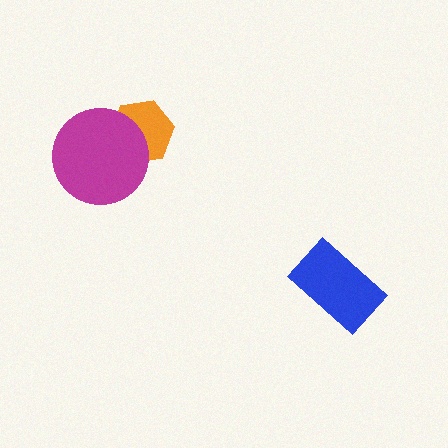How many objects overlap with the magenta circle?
1 object overlaps with the magenta circle.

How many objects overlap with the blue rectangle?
0 objects overlap with the blue rectangle.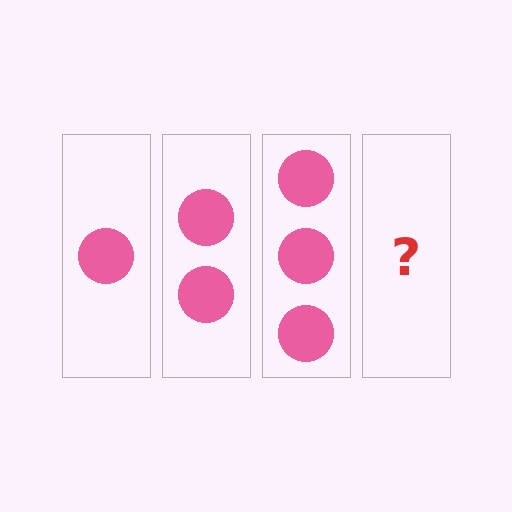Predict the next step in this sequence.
The next step is 4 circles.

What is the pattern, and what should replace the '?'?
The pattern is that each step adds one more circle. The '?' should be 4 circles.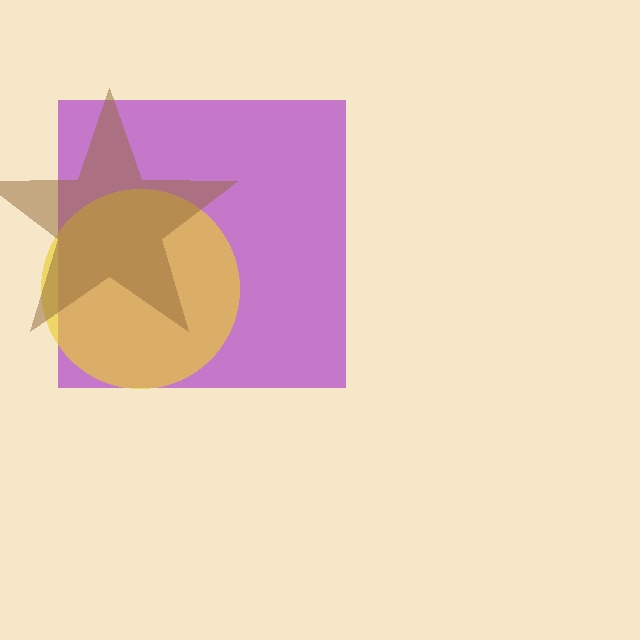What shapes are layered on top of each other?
The layered shapes are: a purple square, a yellow circle, a brown star.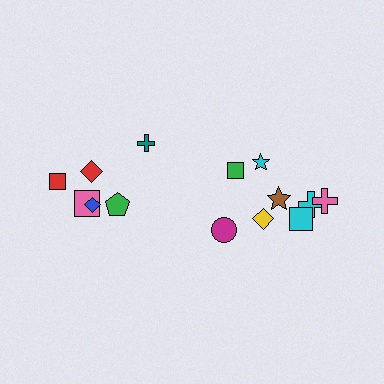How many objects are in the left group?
There are 6 objects.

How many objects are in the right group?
There are 8 objects.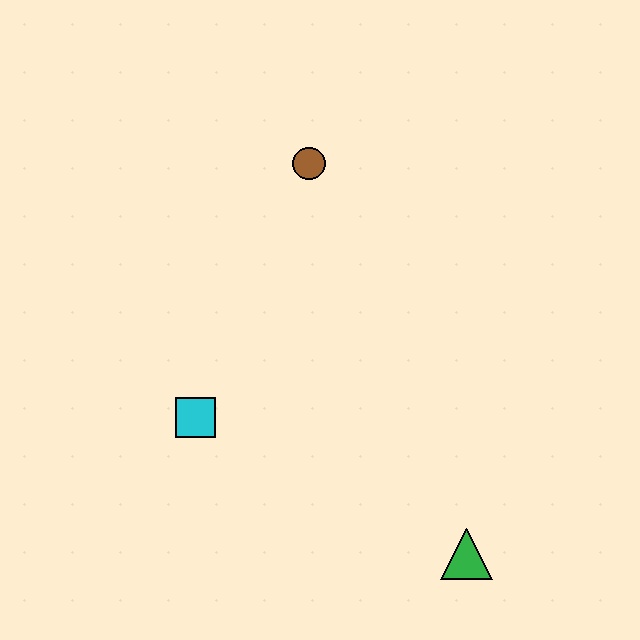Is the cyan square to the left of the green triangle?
Yes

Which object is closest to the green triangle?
The cyan square is closest to the green triangle.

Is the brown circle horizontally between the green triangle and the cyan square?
Yes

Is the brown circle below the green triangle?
No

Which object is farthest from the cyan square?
The green triangle is farthest from the cyan square.